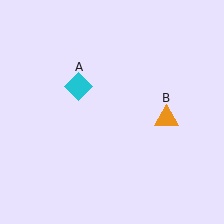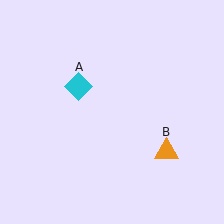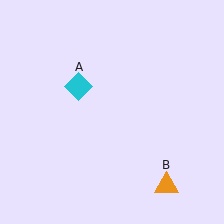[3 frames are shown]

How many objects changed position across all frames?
1 object changed position: orange triangle (object B).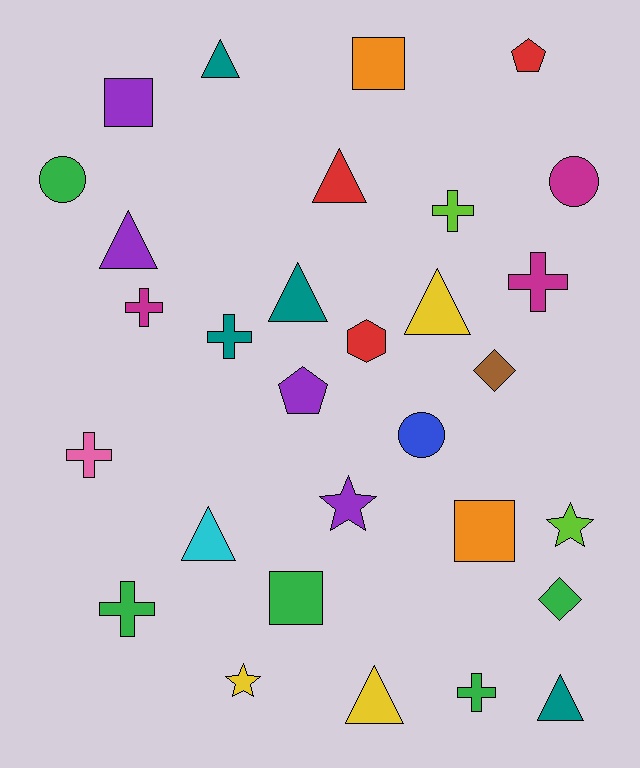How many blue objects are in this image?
There is 1 blue object.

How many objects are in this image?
There are 30 objects.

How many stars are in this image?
There are 3 stars.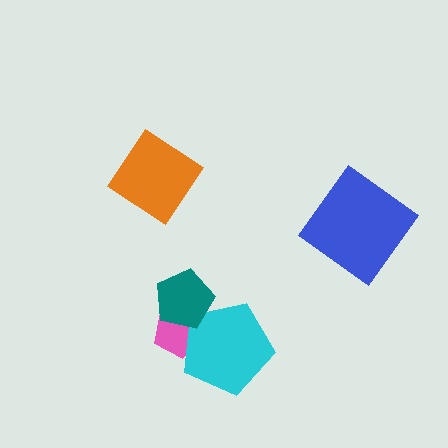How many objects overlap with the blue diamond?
0 objects overlap with the blue diamond.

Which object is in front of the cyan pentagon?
The teal pentagon is in front of the cyan pentagon.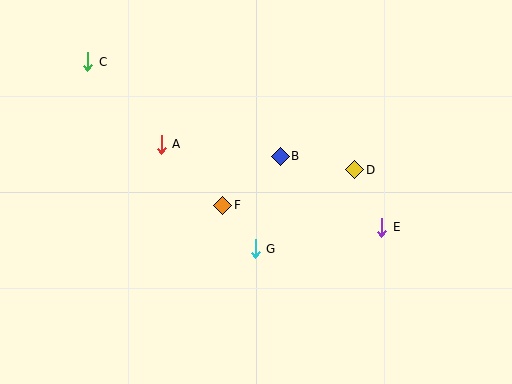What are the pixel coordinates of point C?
Point C is at (88, 62).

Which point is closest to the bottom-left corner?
Point F is closest to the bottom-left corner.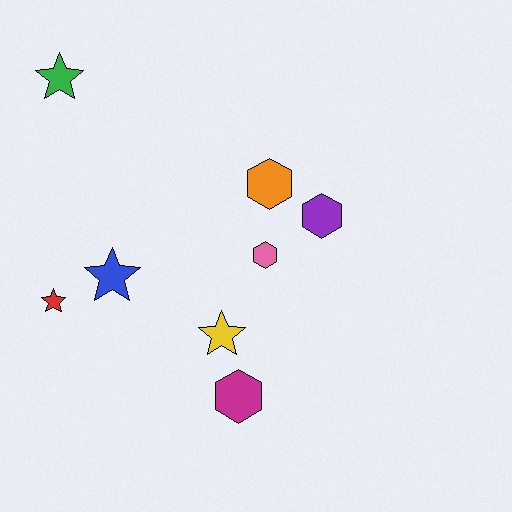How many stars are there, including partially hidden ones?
There are 4 stars.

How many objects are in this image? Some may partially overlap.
There are 8 objects.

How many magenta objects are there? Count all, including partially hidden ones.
There is 1 magenta object.